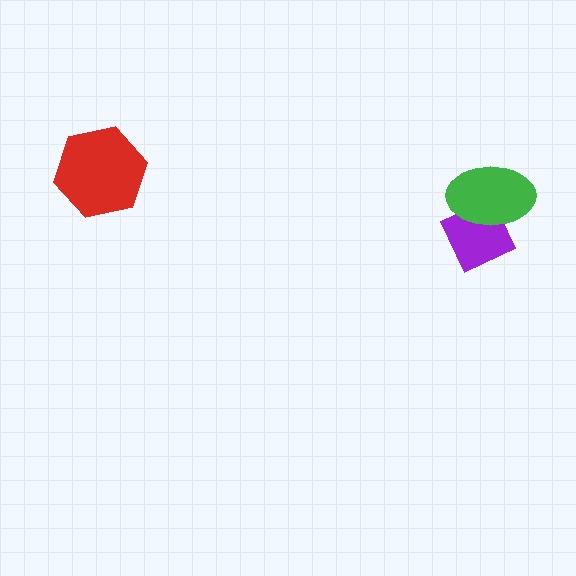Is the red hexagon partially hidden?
No, no other shape covers it.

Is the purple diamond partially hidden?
Yes, it is partially covered by another shape.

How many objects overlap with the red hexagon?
0 objects overlap with the red hexagon.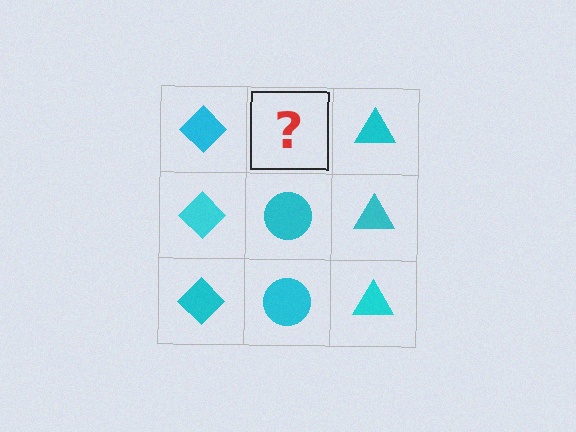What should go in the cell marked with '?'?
The missing cell should contain a cyan circle.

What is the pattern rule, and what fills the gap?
The rule is that each column has a consistent shape. The gap should be filled with a cyan circle.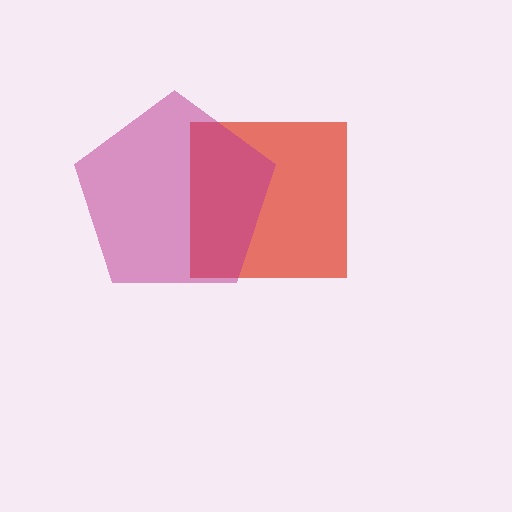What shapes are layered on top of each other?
The layered shapes are: a red square, a magenta pentagon.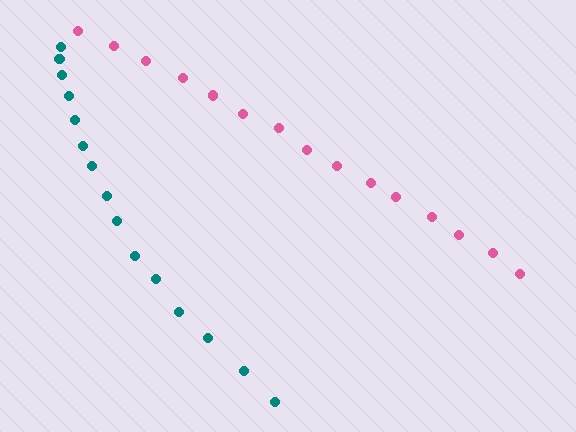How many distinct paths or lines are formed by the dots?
There are 2 distinct paths.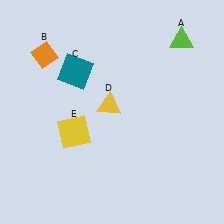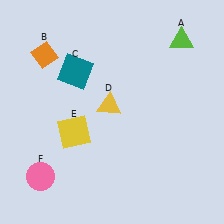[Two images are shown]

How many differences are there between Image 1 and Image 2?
There is 1 difference between the two images.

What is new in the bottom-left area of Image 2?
A pink circle (F) was added in the bottom-left area of Image 2.